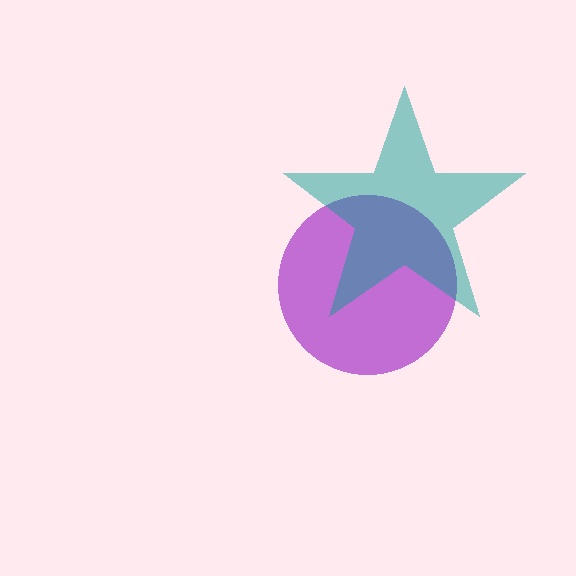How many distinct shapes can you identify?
There are 2 distinct shapes: a purple circle, a teal star.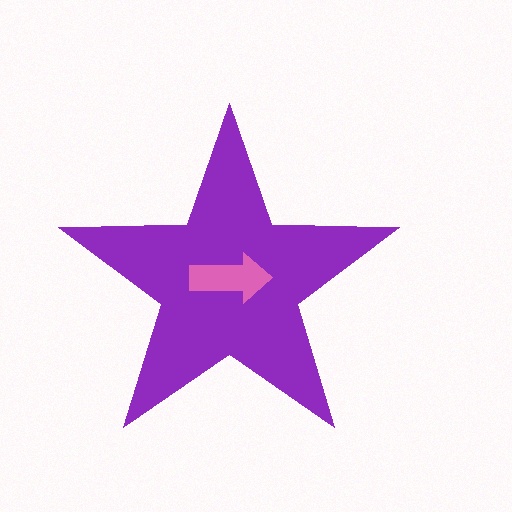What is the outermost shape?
The purple star.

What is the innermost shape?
The pink arrow.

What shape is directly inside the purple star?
The pink arrow.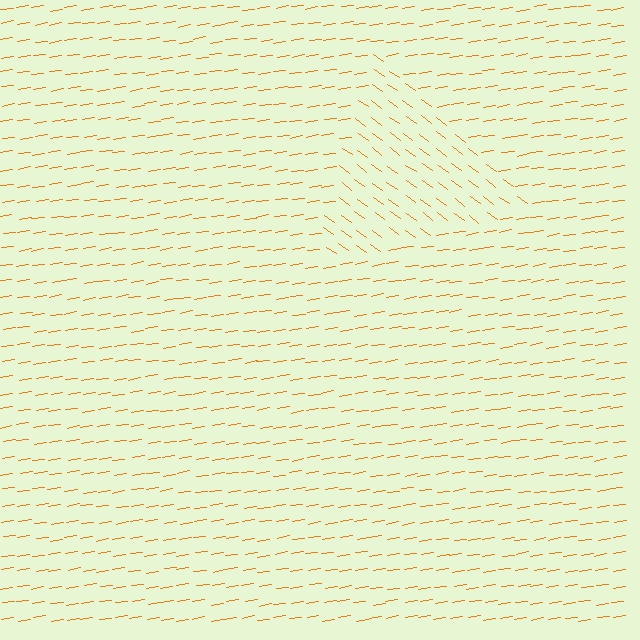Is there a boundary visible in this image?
Yes, there is a texture boundary formed by a change in line orientation.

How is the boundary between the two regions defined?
The boundary is defined purely by a change in line orientation (approximately 45 degrees difference). All lines are the same color and thickness.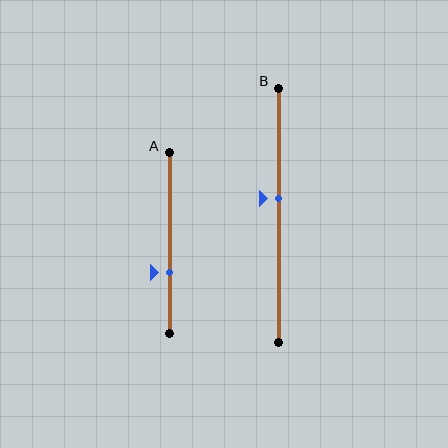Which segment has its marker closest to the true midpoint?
Segment B has its marker closest to the true midpoint.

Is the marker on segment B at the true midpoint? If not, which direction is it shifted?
No, the marker on segment B is shifted upward by about 6% of the segment length.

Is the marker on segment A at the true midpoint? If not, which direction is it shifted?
No, the marker on segment A is shifted downward by about 16% of the segment length.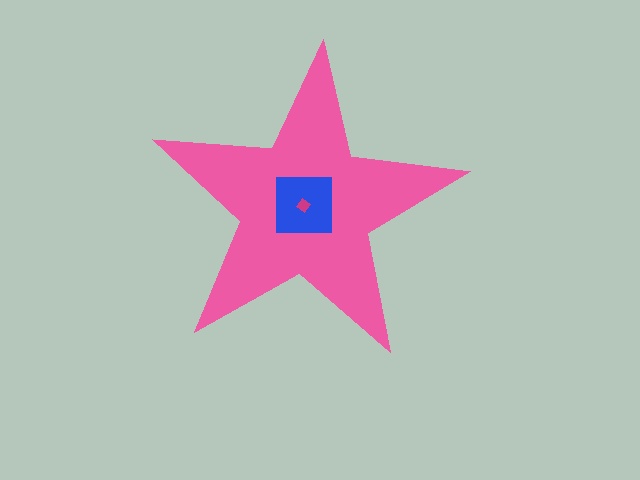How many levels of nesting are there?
3.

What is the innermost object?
The magenta diamond.